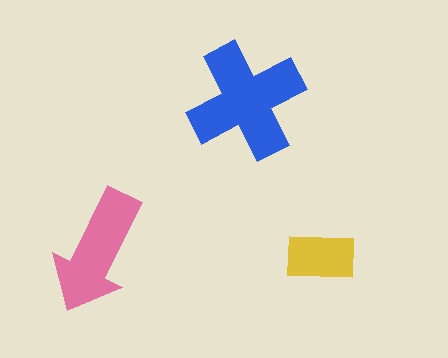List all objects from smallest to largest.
The yellow rectangle, the pink arrow, the blue cross.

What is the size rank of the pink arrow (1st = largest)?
2nd.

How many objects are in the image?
There are 3 objects in the image.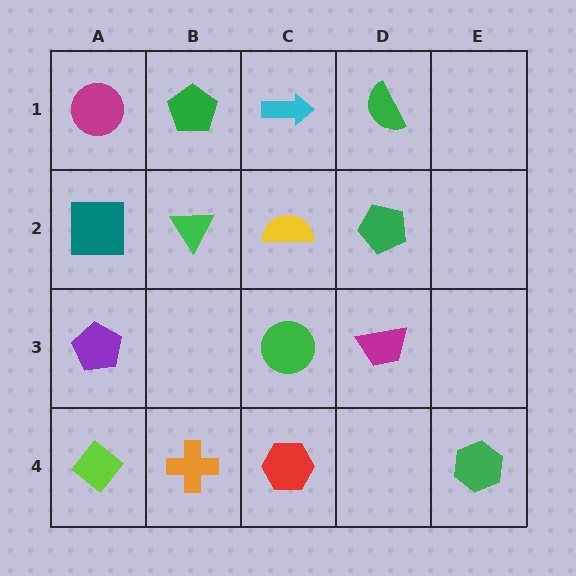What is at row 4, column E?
A green hexagon.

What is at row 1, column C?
A cyan arrow.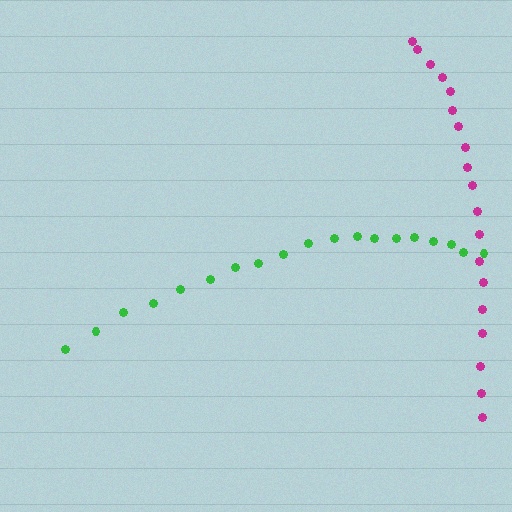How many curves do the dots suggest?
There are 2 distinct paths.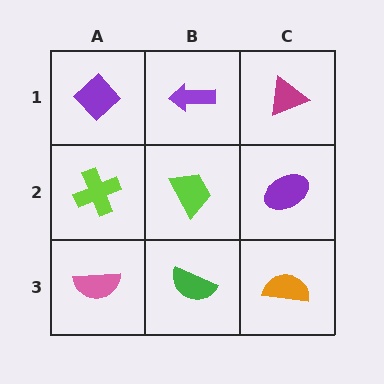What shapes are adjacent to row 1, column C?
A purple ellipse (row 2, column C), a purple arrow (row 1, column B).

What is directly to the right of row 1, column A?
A purple arrow.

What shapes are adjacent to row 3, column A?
A lime cross (row 2, column A), a green semicircle (row 3, column B).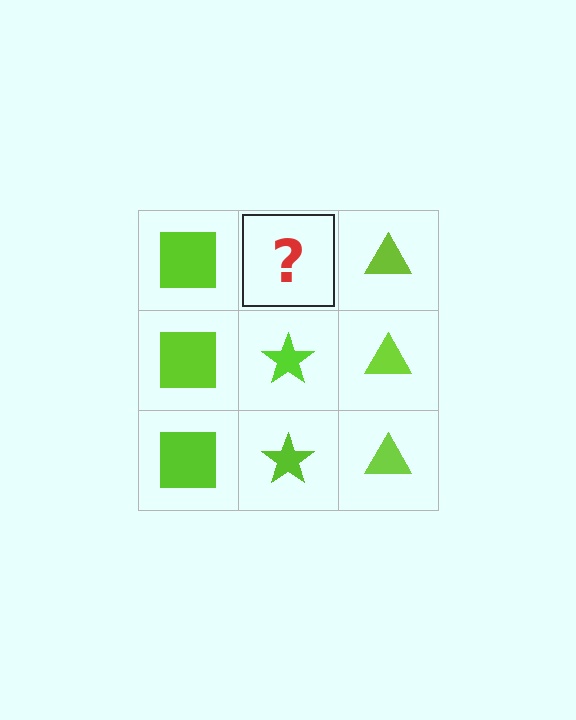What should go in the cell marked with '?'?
The missing cell should contain a lime star.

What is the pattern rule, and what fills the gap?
The rule is that each column has a consistent shape. The gap should be filled with a lime star.